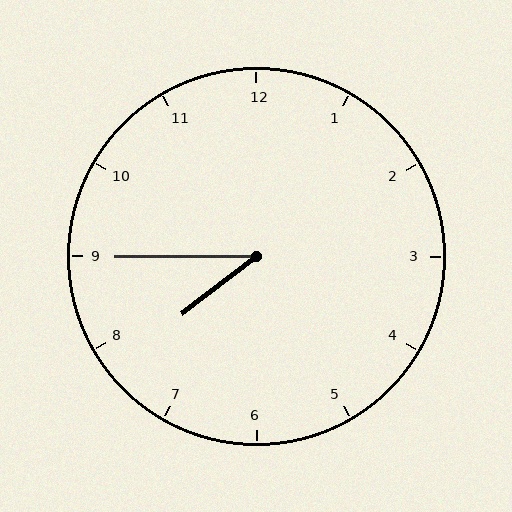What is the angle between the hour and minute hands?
Approximately 38 degrees.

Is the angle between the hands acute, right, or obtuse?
It is acute.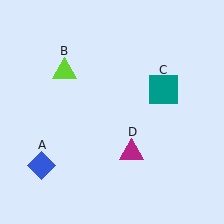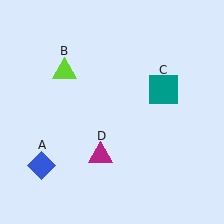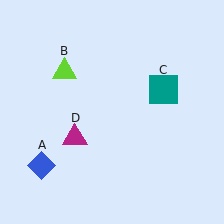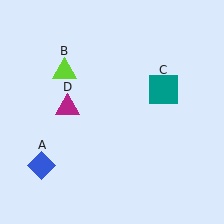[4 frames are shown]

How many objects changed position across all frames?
1 object changed position: magenta triangle (object D).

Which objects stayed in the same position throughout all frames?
Blue diamond (object A) and lime triangle (object B) and teal square (object C) remained stationary.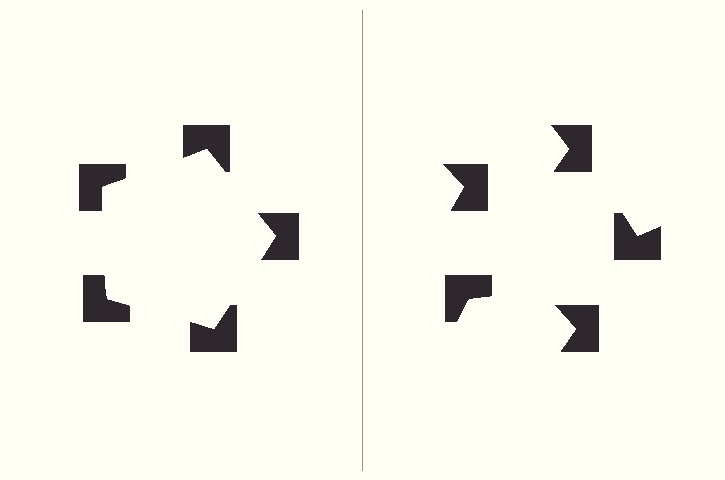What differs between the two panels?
The notched squares are positioned identically on both sides; only the wedge orientations differ. On the left they align to a pentagon; on the right they are misaligned.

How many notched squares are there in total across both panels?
10 — 5 on each side.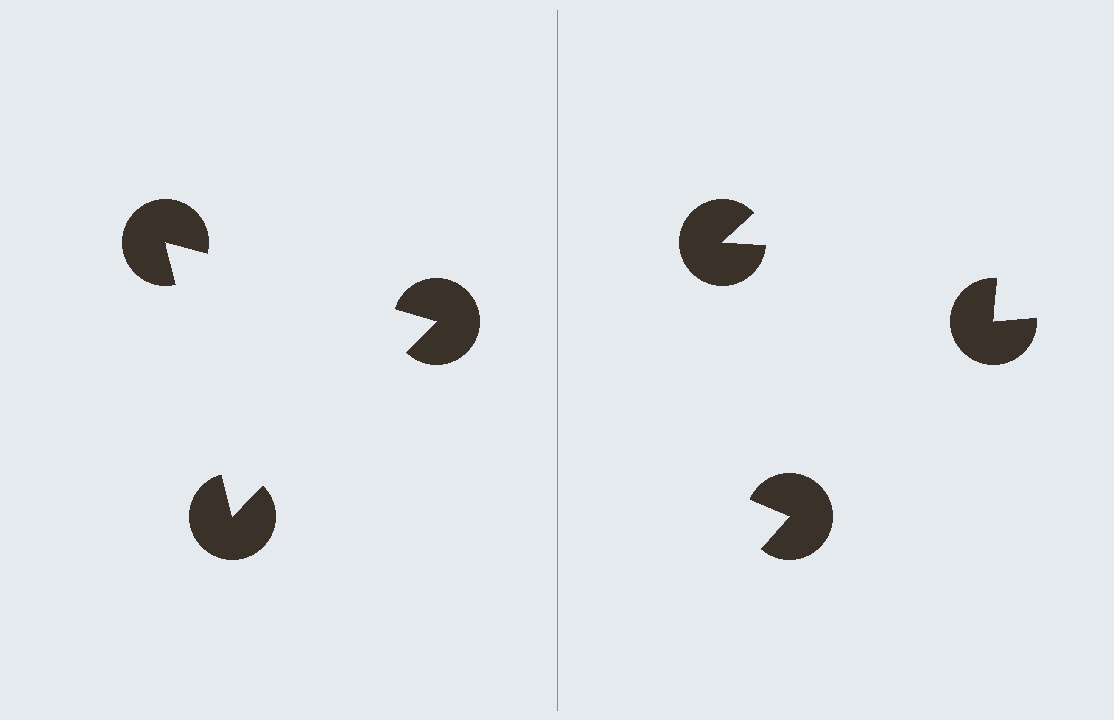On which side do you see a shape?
An illusory triangle appears on the left side. On the right side the wedge cuts are rotated, so no coherent shape forms.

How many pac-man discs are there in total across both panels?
6 — 3 on each side.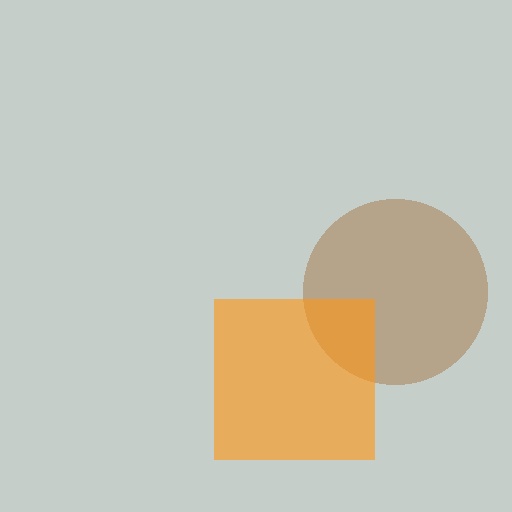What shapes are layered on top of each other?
The layered shapes are: a brown circle, an orange square.